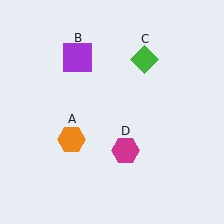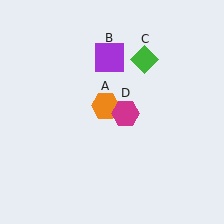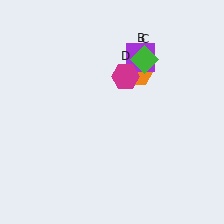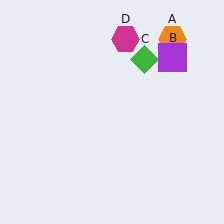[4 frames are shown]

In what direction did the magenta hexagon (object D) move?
The magenta hexagon (object D) moved up.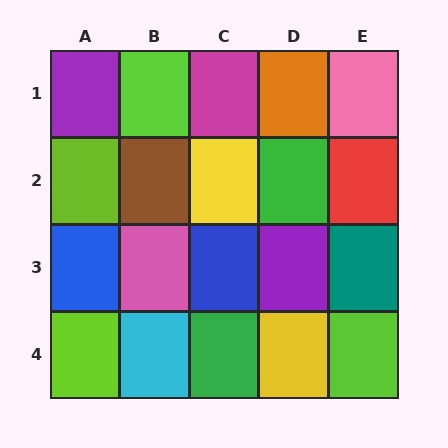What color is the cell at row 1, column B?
Lime.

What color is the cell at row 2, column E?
Red.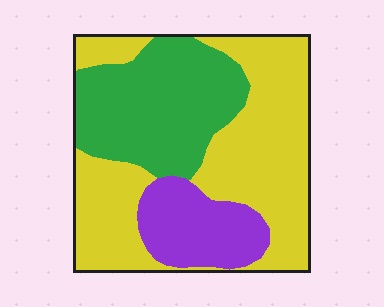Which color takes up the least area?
Purple, at roughly 15%.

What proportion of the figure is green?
Green takes up between a quarter and a half of the figure.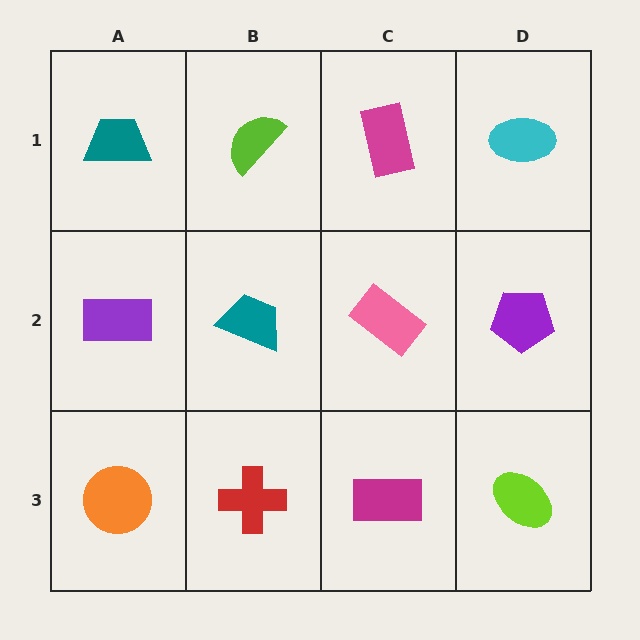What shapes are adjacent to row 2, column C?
A magenta rectangle (row 1, column C), a magenta rectangle (row 3, column C), a teal trapezoid (row 2, column B), a purple pentagon (row 2, column D).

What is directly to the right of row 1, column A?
A lime semicircle.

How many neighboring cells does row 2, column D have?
3.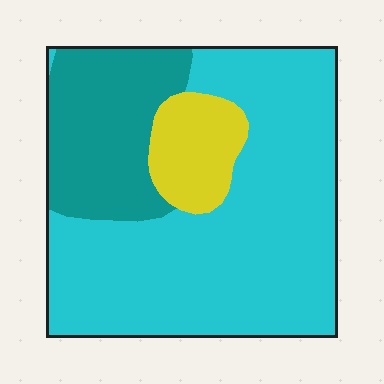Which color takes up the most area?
Cyan, at roughly 65%.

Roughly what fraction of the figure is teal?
Teal takes up about one quarter (1/4) of the figure.